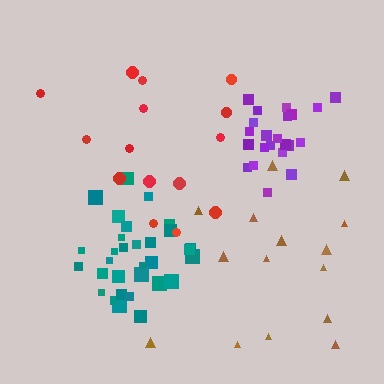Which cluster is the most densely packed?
Teal.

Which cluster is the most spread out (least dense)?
Brown.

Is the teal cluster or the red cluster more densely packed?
Teal.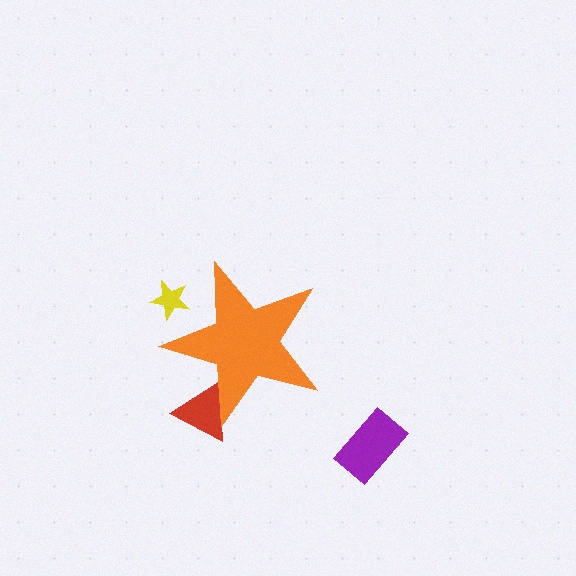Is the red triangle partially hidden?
Yes, the red triangle is partially hidden behind the orange star.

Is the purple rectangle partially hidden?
No, the purple rectangle is fully visible.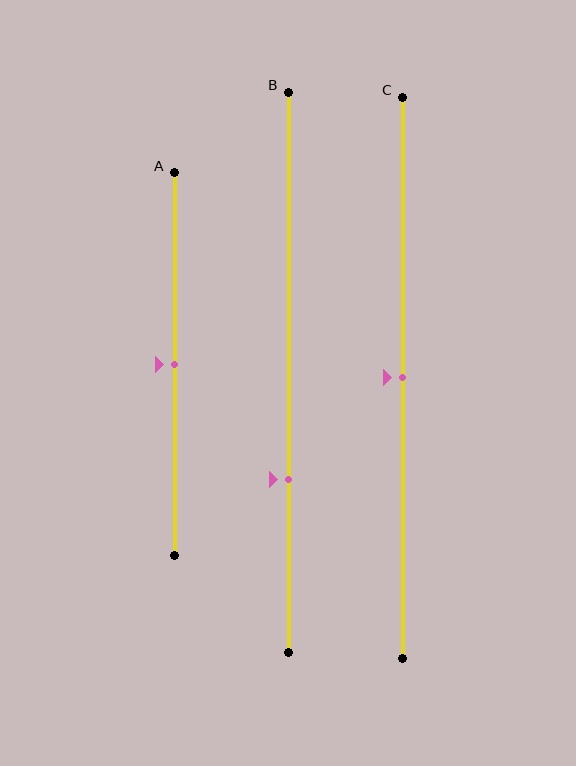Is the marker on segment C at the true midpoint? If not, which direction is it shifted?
Yes, the marker on segment C is at the true midpoint.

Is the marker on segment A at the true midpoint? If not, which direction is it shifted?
Yes, the marker on segment A is at the true midpoint.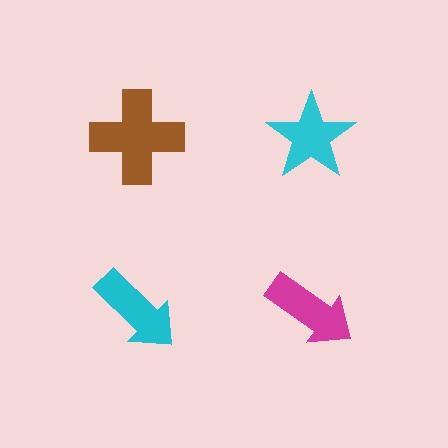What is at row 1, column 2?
A cyan star.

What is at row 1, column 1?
A brown cross.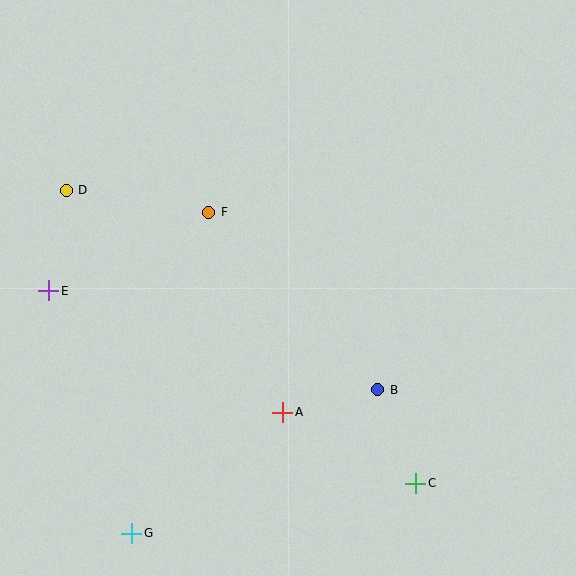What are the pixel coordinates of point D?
Point D is at (66, 190).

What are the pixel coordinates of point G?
Point G is at (132, 533).